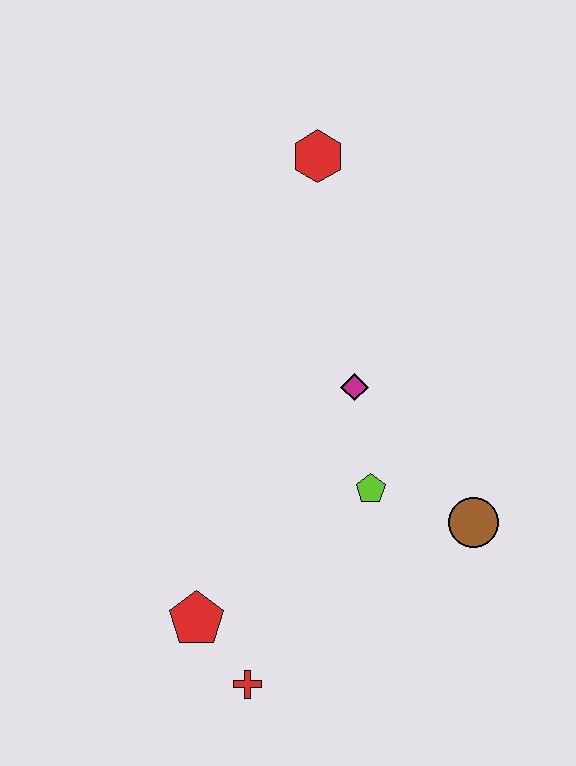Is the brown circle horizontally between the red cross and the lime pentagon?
No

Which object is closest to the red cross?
The red pentagon is closest to the red cross.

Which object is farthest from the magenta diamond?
The red cross is farthest from the magenta diamond.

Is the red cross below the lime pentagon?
Yes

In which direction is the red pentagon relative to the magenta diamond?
The red pentagon is below the magenta diamond.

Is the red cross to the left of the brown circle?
Yes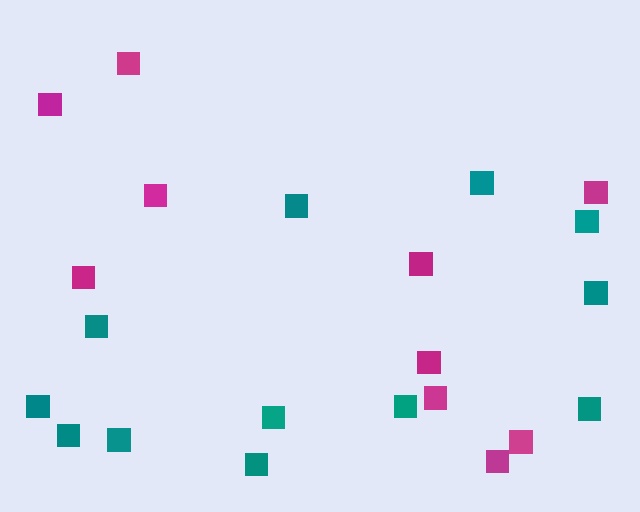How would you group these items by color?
There are 2 groups: one group of teal squares (12) and one group of magenta squares (10).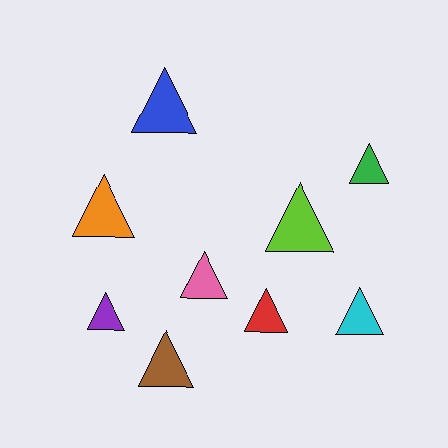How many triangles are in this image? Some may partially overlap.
There are 9 triangles.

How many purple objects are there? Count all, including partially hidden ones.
There is 1 purple object.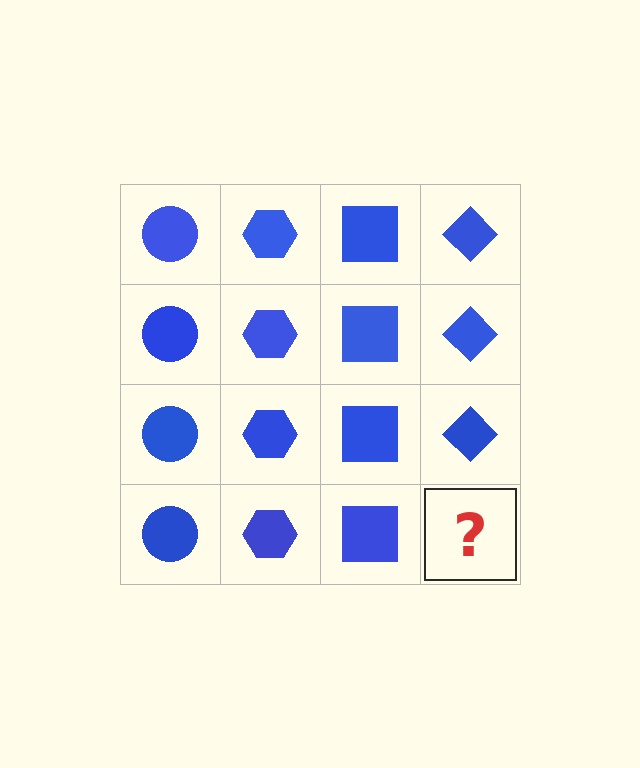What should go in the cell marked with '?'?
The missing cell should contain a blue diamond.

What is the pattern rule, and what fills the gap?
The rule is that each column has a consistent shape. The gap should be filled with a blue diamond.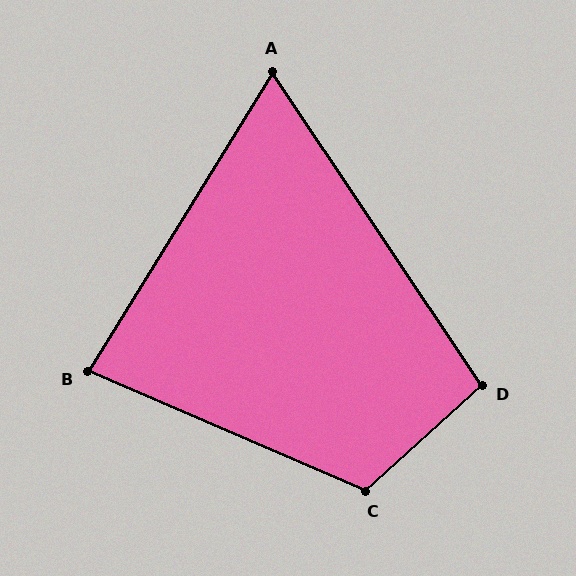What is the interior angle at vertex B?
Approximately 82 degrees (acute).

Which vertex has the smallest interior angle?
A, at approximately 65 degrees.